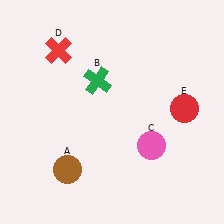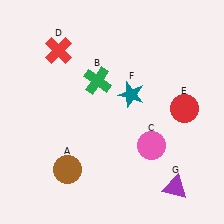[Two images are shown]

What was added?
A teal star (F), a purple triangle (G) were added in Image 2.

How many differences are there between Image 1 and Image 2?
There are 2 differences between the two images.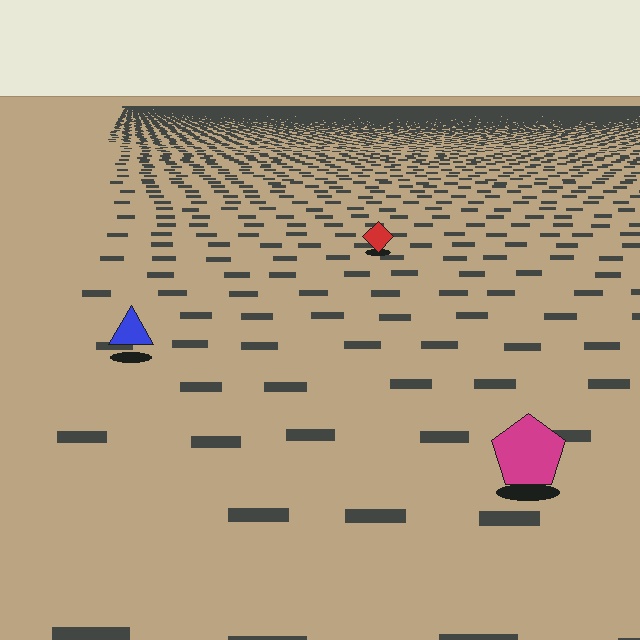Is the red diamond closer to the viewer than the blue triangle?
No. The blue triangle is closer — you can tell from the texture gradient: the ground texture is coarser near it.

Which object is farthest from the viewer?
The red diamond is farthest from the viewer. It appears smaller and the ground texture around it is denser.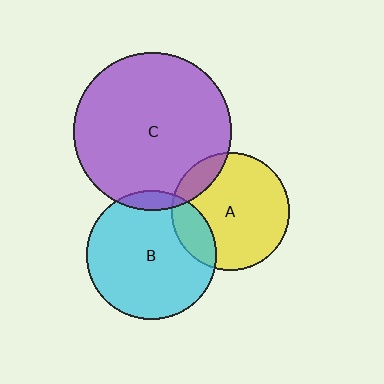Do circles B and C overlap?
Yes.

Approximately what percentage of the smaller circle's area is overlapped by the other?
Approximately 5%.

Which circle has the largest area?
Circle C (purple).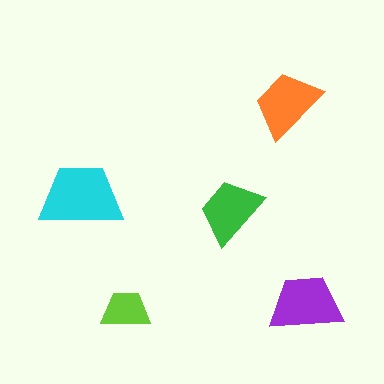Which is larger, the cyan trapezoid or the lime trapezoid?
The cyan one.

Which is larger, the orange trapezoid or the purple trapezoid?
The purple one.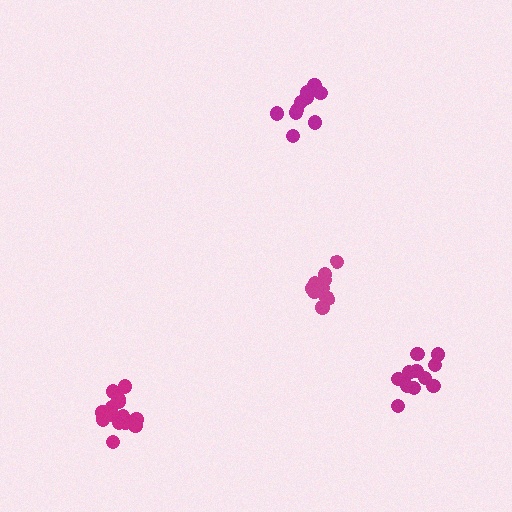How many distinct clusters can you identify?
There are 4 distinct clusters.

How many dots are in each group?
Group 1: 11 dots, Group 2: 12 dots, Group 3: 11 dots, Group 4: 17 dots (51 total).